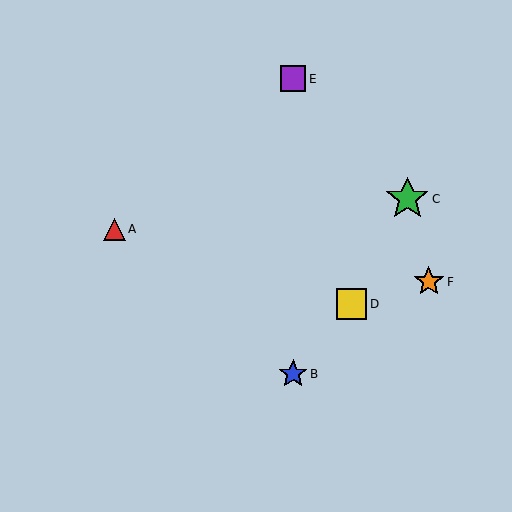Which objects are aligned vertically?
Objects B, E are aligned vertically.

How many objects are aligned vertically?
2 objects (B, E) are aligned vertically.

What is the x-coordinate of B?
Object B is at x≈293.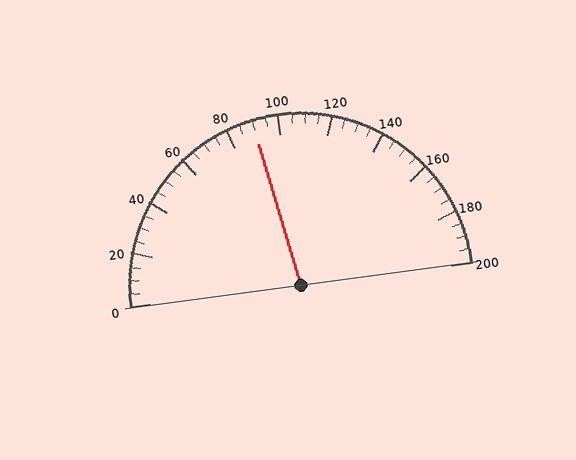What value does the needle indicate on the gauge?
The needle indicates approximately 90.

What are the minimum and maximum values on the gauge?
The gauge ranges from 0 to 200.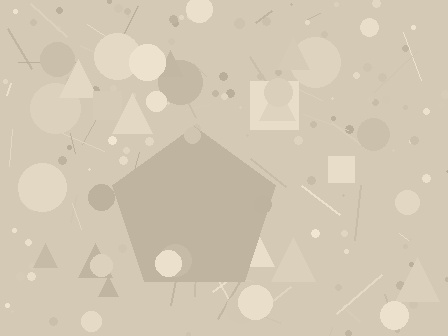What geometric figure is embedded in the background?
A pentagon is embedded in the background.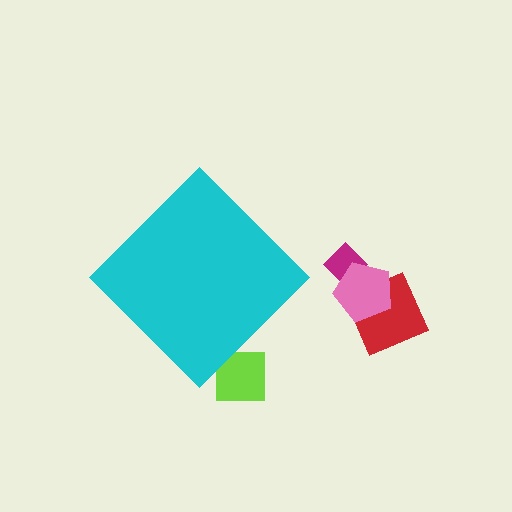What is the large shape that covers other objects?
A cyan diamond.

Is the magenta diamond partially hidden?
No, the magenta diamond is fully visible.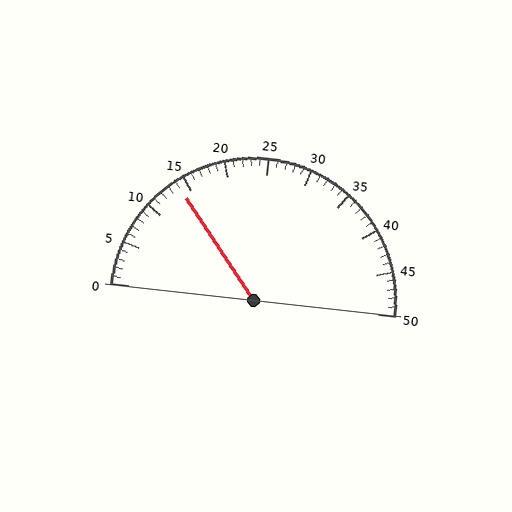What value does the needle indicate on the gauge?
The needle indicates approximately 14.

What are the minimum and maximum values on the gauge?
The gauge ranges from 0 to 50.